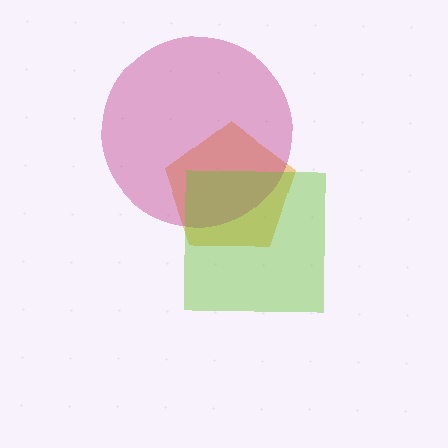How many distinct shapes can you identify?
There are 3 distinct shapes: an orange pentagon, a magenta circle, a lime square.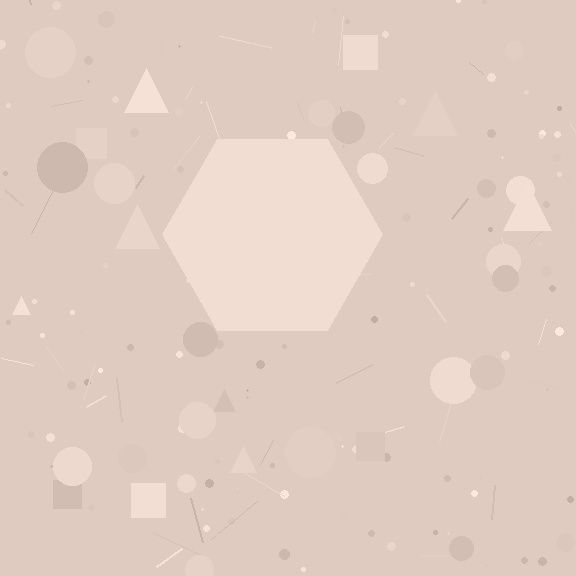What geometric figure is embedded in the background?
A hexagon is embedded in the background.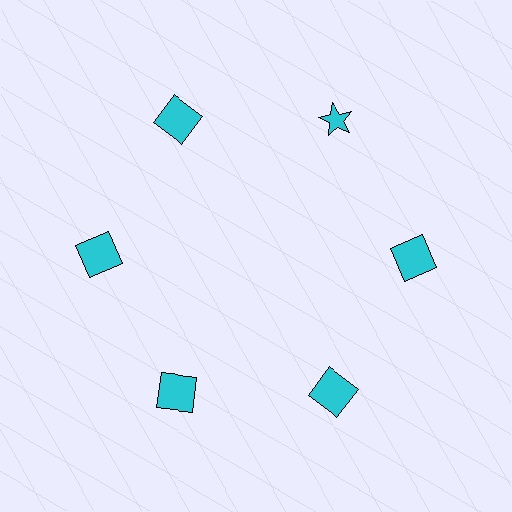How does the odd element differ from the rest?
It has a different shape: star instead of square.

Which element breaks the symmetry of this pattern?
The cyan star at roughly the 1 o'clock position breaks the symmetry. All other shapes are cyan squares.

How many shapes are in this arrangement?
There are 6 shapes arranged in a ring pattern.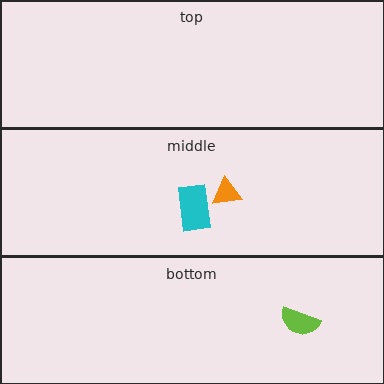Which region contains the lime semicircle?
The bottom region.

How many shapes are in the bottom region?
1.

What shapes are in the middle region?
The orange triangle, the cyan rectangle.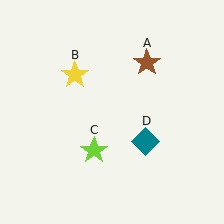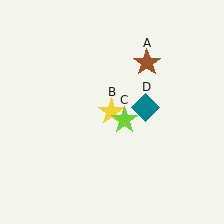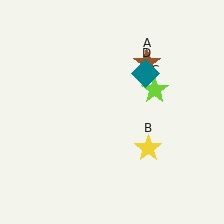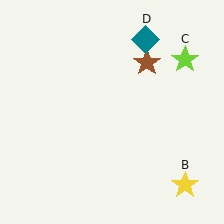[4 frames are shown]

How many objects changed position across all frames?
3 objects changed position: yellow star (object B), lime star (object C), teal diamond (object D).